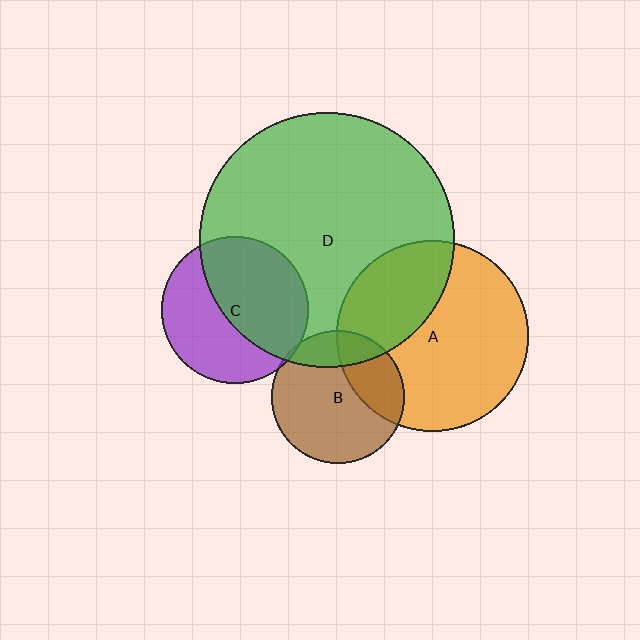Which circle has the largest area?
Circle D (green).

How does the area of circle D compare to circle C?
Approximately 3.0 times.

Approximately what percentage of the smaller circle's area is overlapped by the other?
Approximately 55%.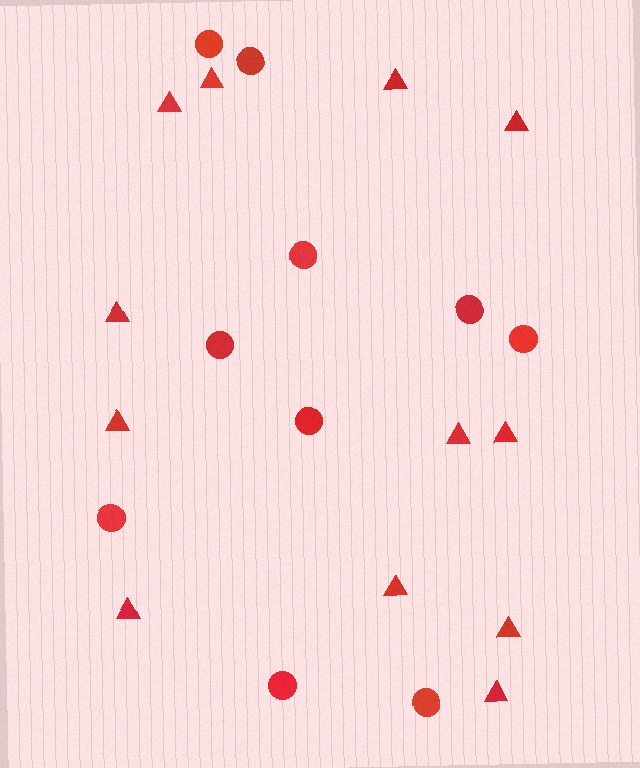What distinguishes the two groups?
There are 2 groups: one group of triangles (12) and one group of circles (10).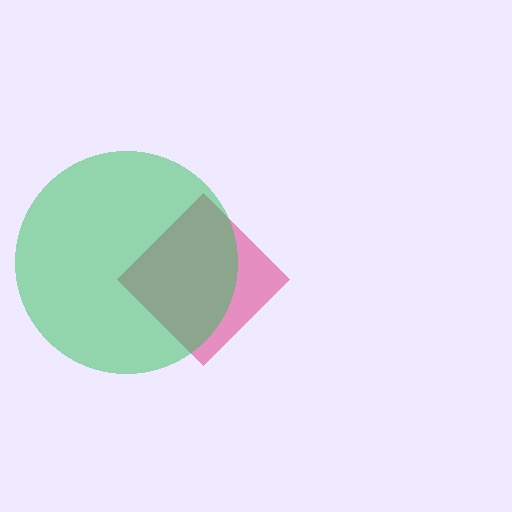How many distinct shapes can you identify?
There are 2 distinct shapes: a pink diamond, a green circle.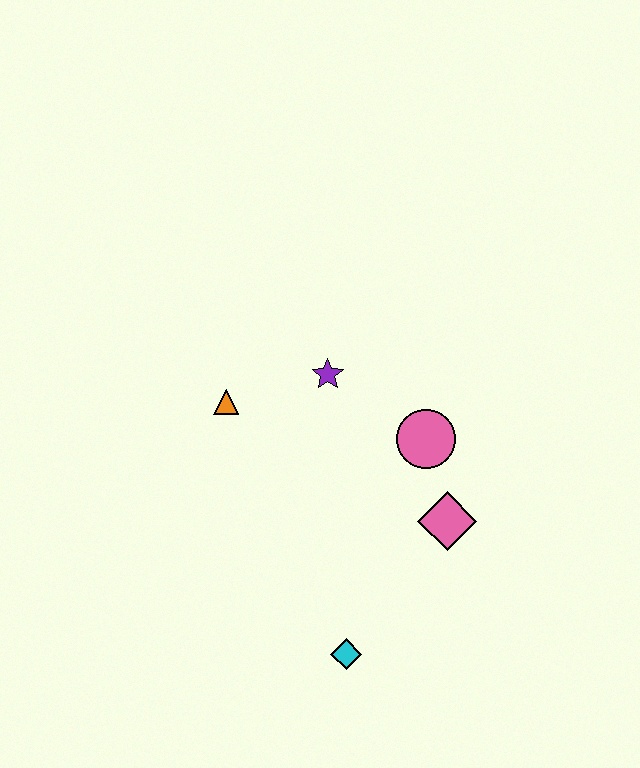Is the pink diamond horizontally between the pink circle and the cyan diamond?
No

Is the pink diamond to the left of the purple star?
No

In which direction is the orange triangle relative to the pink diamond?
The orange triangle is to the left of the pink diamond.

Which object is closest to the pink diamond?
The pink circle is closest to the pink diamond.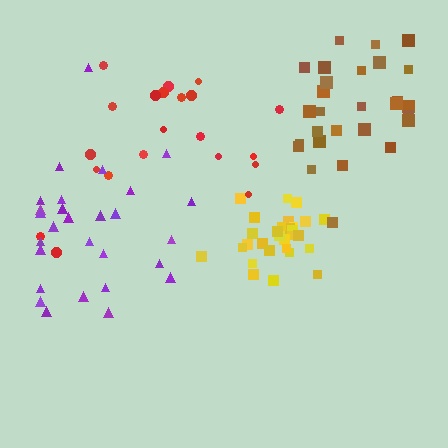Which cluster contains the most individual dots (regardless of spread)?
Yellow (29).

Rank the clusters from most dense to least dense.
yellow, brown, purple, red.